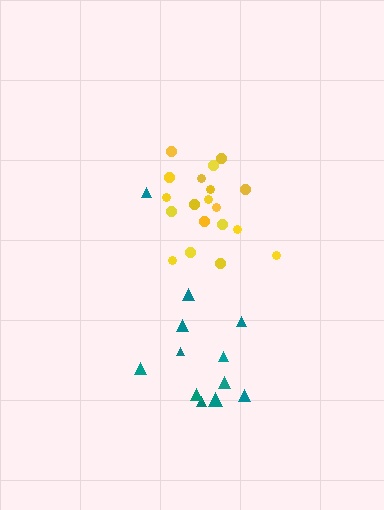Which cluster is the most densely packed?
Yellow.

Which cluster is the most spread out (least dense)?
Teal.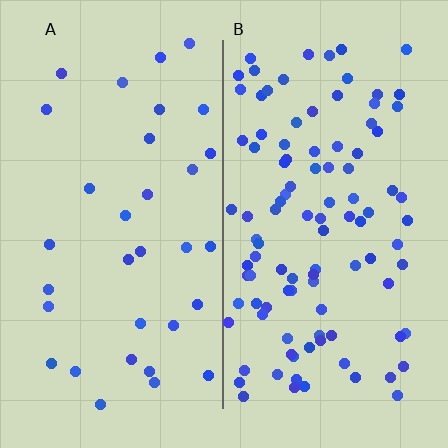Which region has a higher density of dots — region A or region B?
B (the right).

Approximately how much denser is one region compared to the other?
Approximately 3.1× — region B over region A.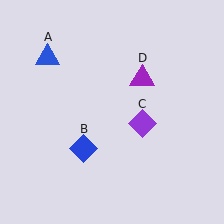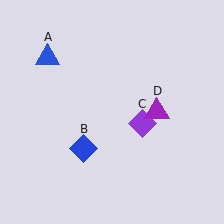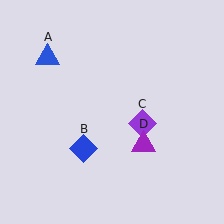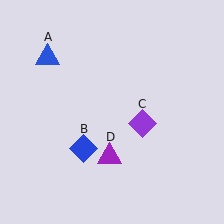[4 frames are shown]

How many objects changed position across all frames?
1 object changed position: purple triangle (object D).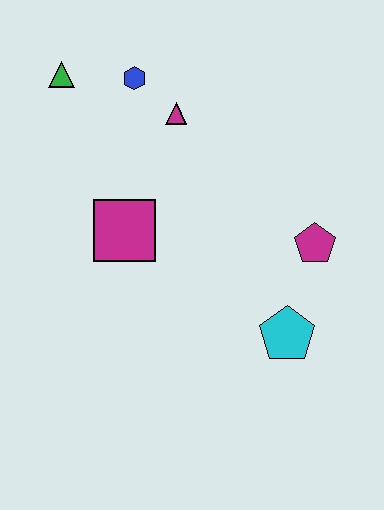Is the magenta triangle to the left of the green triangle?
No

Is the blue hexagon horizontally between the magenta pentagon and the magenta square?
Yes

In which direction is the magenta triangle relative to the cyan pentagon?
The magenta triangle is above the cyan pentagon.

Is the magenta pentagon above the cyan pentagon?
Yes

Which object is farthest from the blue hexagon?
The cyan pentagon is farthest from the blue hexagon.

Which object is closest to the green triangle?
The blue hexagon is closest to the green triangle.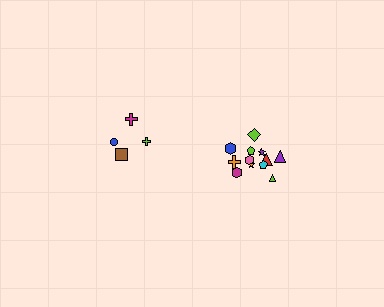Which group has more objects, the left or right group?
The right group.